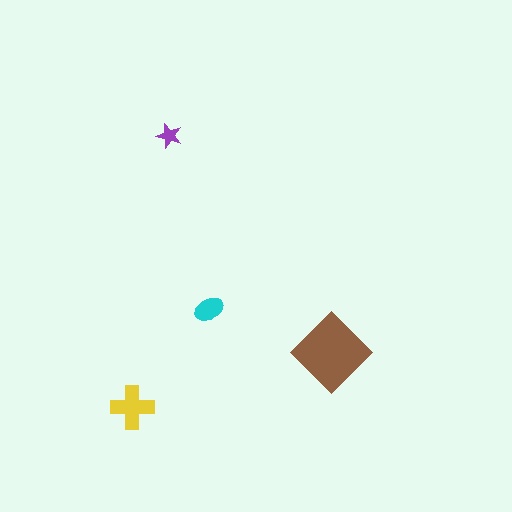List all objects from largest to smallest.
The brown diamond, the yellow cross, the cyan ellipse, the purple star.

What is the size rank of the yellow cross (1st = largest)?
2nd.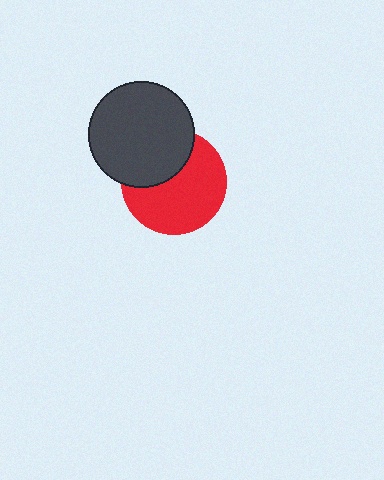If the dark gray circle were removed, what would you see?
You would see the complete red circle.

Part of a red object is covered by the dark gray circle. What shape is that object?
It is a circle.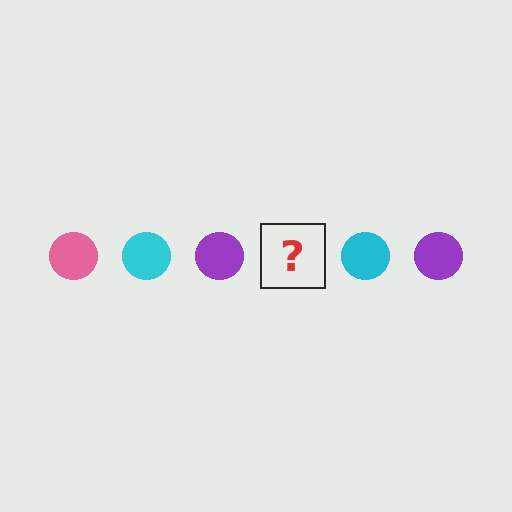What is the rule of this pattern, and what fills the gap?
The rule is that the pattern cycles through pink, cyan, purple circles. The gap should be filled with a pink circle.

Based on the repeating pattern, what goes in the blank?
The blank should be a pink circle.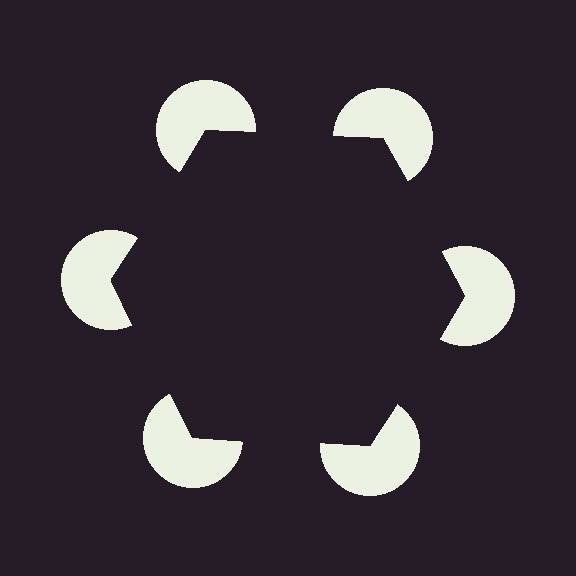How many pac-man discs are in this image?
There are 6 — one at each vertex of the illusory hexagon.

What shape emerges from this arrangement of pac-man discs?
An illusory hexagon — its edges are inferred from the aligned wedge cuts in the pac-man discs, not physically drawn.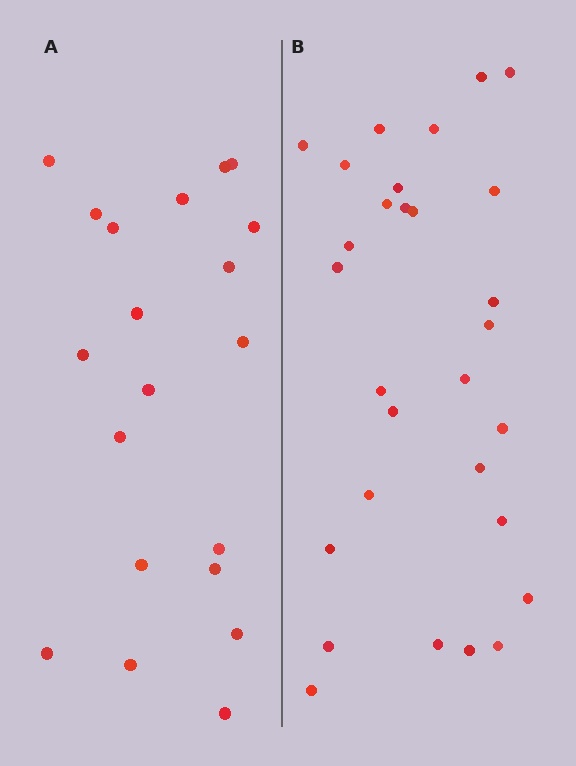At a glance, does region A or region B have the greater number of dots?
Region B (the right region) has more dots.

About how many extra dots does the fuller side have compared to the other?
Region B has roughly 8 or so more dots than region A.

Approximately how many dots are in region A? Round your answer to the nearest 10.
About 20 dots.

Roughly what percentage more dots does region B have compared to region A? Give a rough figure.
About 45% more.